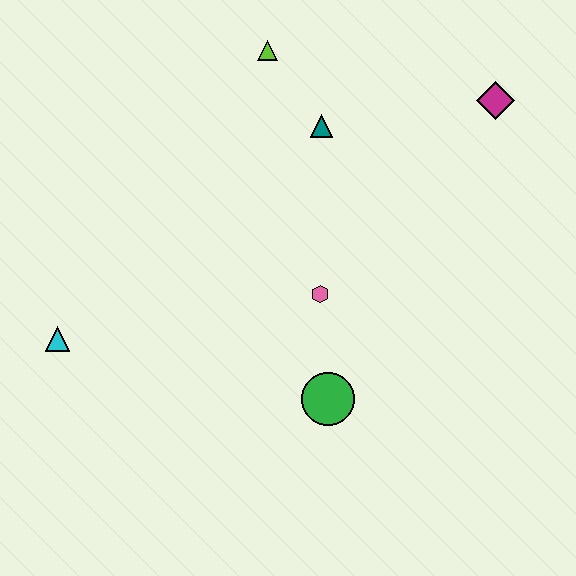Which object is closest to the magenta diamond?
The teal triangle is closest to the magenta diamond.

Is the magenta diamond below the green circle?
No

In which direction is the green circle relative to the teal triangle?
The green circle is below the teal triangle.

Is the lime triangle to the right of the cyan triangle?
Yes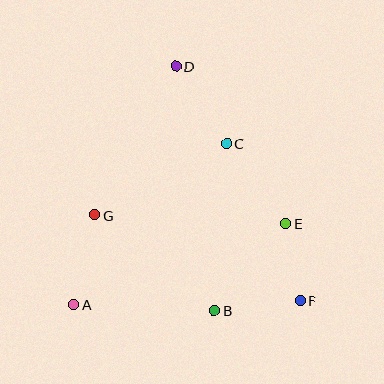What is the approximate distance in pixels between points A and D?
The distance between A and D is approximately 259 pixels.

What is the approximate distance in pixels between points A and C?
The distance between A and C is approximately 222 pixels.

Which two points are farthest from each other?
Points D and F are farthest from each other.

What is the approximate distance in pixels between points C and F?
The distance between C and F is approximately 173 pixels.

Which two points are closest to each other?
Points E and F are closest to each other.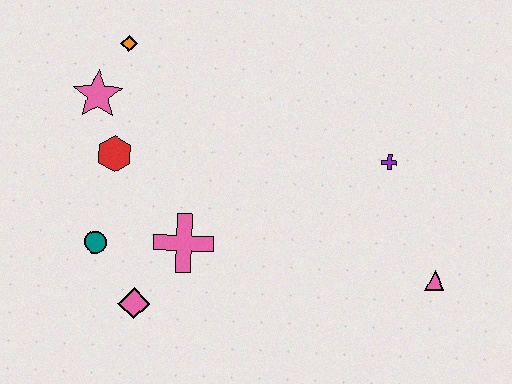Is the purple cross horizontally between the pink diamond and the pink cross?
No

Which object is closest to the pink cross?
The pink diamond is closest to the pink cross.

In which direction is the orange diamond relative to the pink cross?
The orange diamond is above the pink cross.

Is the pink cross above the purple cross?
No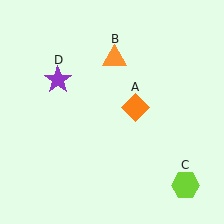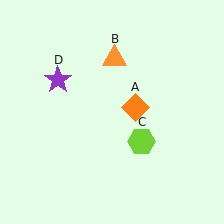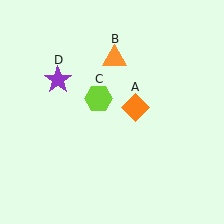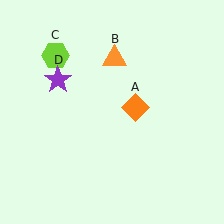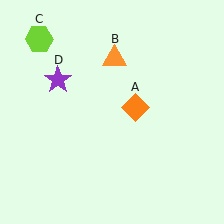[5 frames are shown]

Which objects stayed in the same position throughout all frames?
Orange diamond (object A) and orange triangle (object B) and purple star (object D) remained stationary.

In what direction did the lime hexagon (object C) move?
The lime hexagon (object C) moved up and to the left.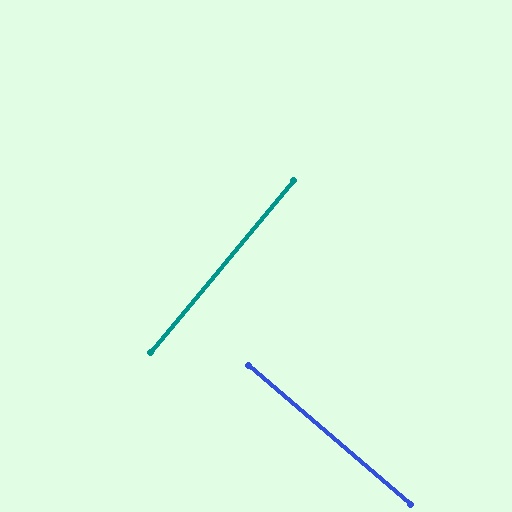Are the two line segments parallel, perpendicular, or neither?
Perpendicular — they meet at approximately 89°.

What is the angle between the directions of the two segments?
Approximately 89 degrees.